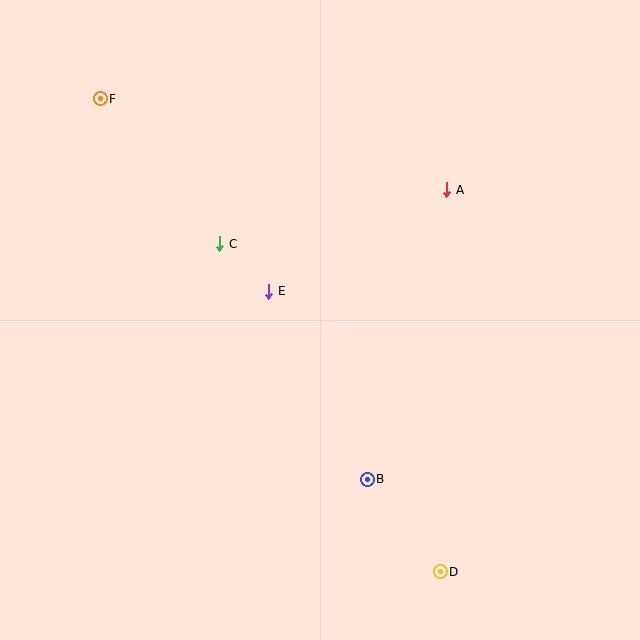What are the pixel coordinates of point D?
Point D is at (440, 572).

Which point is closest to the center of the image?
Point E at (269, 291) is closest to the center.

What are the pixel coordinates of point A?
Point A is at (447, 190).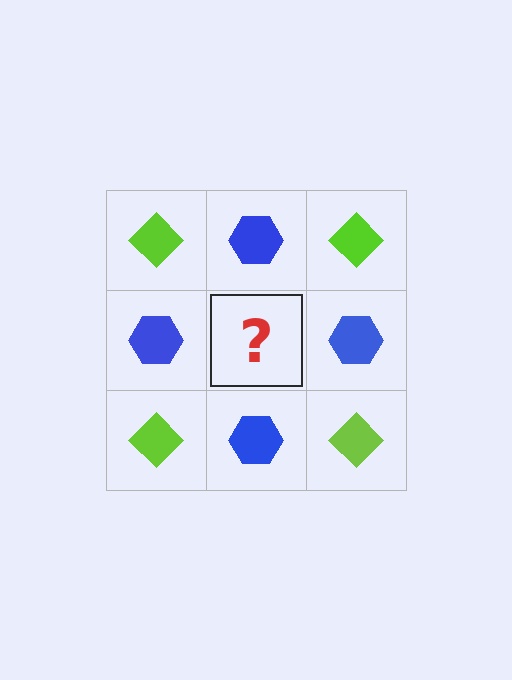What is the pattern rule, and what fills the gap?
The rule is that it alternates lime diamond and blue hexagon in a checkerboard pattern. The gap should be filled with a lime diamond.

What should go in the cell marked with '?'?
The missing cell should contain a lime diamond.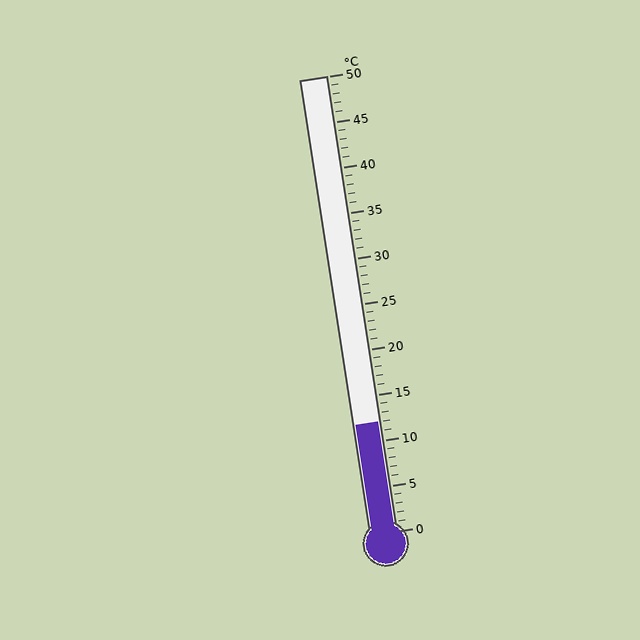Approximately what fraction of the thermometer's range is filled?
The thermometer is filled to approximately 25% of its range.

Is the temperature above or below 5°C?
The temperature is above 5°C.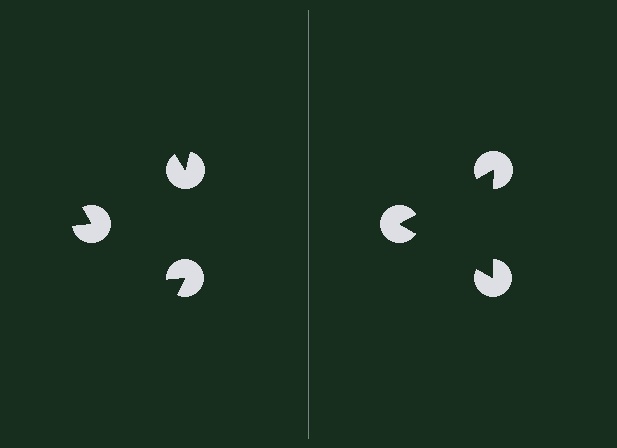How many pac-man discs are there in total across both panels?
6 — 3 on each side.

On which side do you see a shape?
An illusory triangle appears on the right side. On the left side the wedge cuts are rotated, so no coherent shape forms.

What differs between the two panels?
The pac-man discs are positioned identically on both sides; only the wedge orientations differ. On the right they align to a triangle; on the left they are misaligned.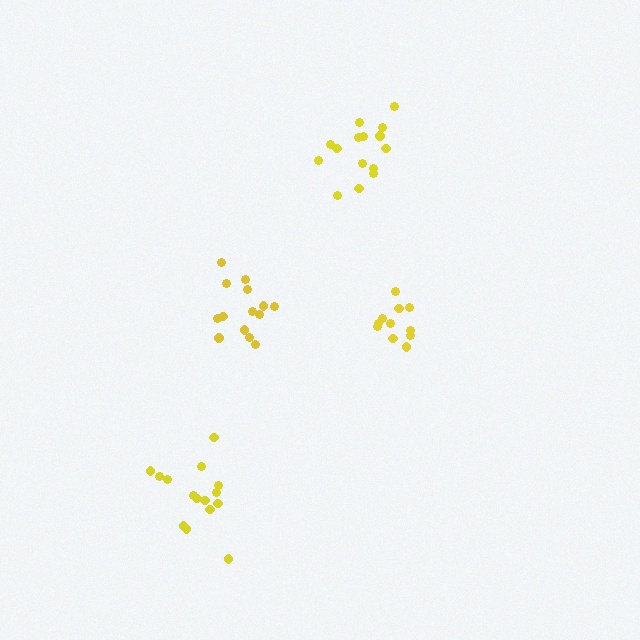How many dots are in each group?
Group 1: 15 dots, Group 2: 14 dots, Group 3: 11 dots, Group 4: 15 dots (55 total).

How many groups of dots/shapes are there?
There are 4 groups.